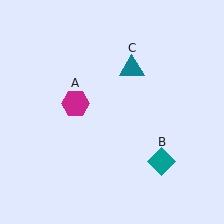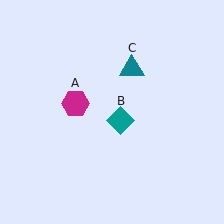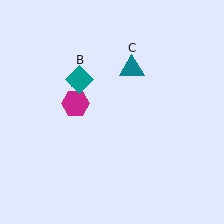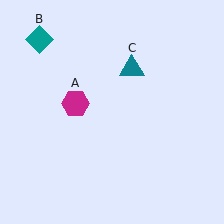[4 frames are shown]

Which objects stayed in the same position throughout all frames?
Magenta hexagon (object A) and teal triangle (object C) remained stationary.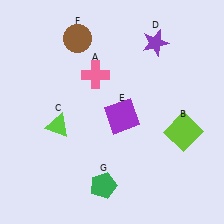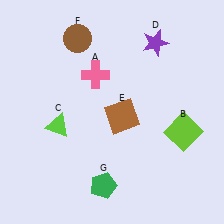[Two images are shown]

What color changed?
The square (E) changed from purple in Image 1 to brown in Image 2.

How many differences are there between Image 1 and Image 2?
There is 1 difference between the two images.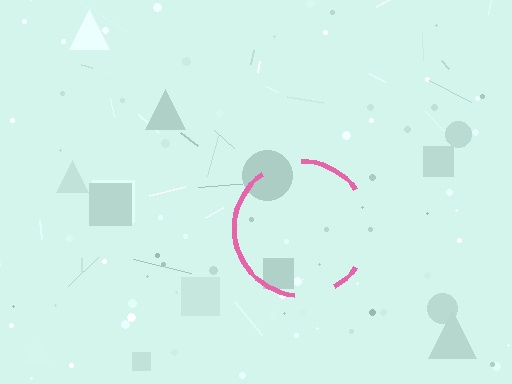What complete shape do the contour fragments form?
The contour fragments form a circle.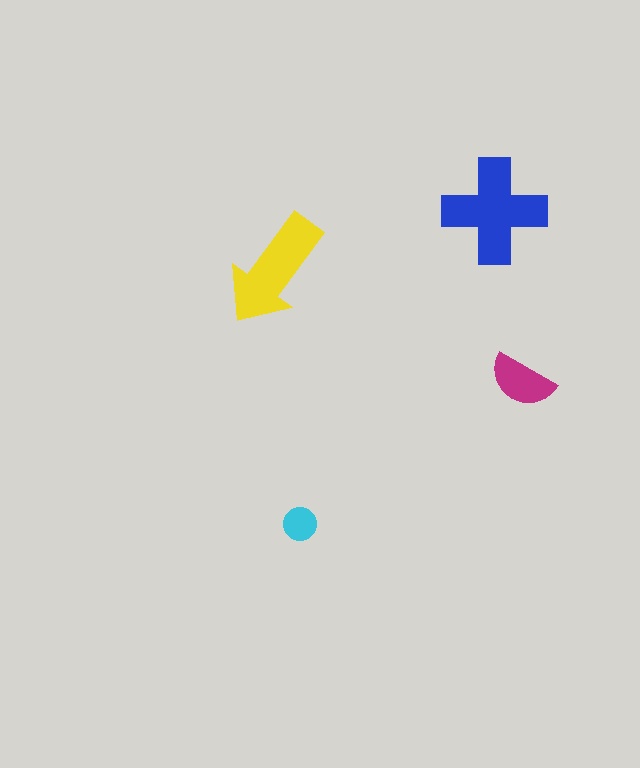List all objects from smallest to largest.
The cyan circle, the magenta semicircle, the yellow arrow, the blue cross.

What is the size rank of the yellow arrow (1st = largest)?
2nd.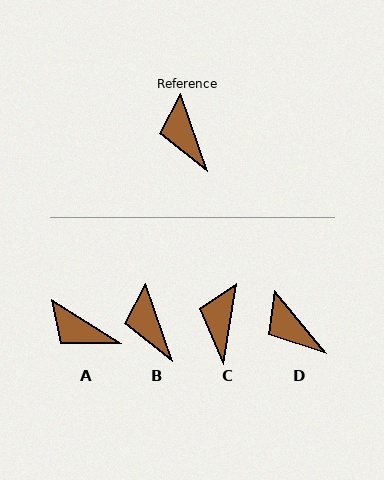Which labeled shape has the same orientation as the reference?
B.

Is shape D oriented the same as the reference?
No, it is off by about 20 degrees.